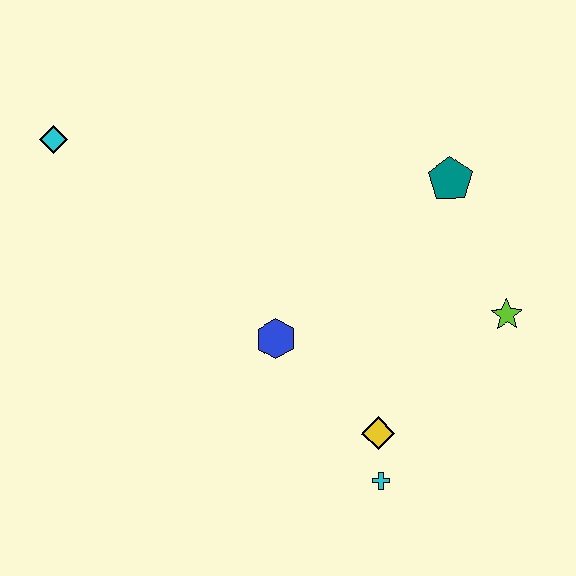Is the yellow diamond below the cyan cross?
No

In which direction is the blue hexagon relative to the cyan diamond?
The blue hexagon is to the right of the cyan diamond.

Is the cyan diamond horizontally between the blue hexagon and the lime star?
No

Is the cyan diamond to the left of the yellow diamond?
Yes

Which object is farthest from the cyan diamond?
The lime star is farthest from the cyan diamond.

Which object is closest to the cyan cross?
The yellow diamond is closest to the cyan cross.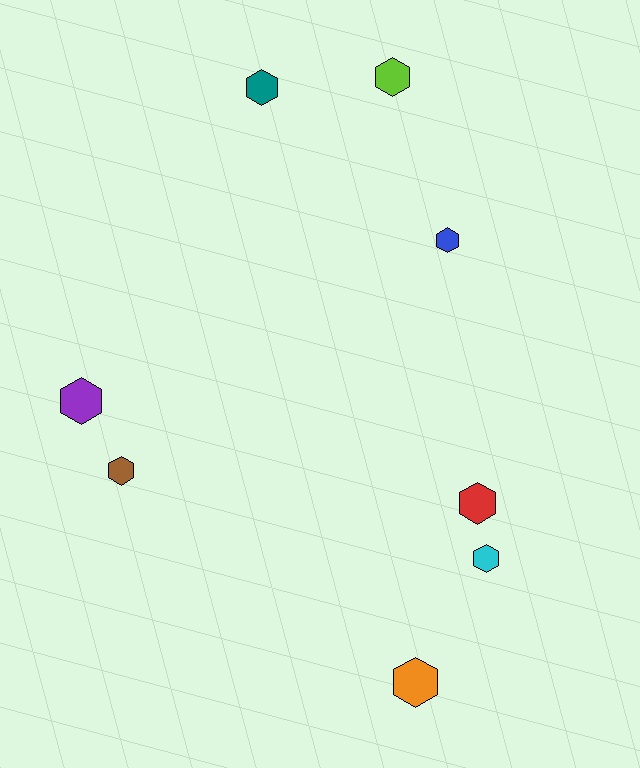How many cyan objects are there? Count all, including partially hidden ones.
There is 1 cyan object.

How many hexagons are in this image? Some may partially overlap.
There are 8 hexagons.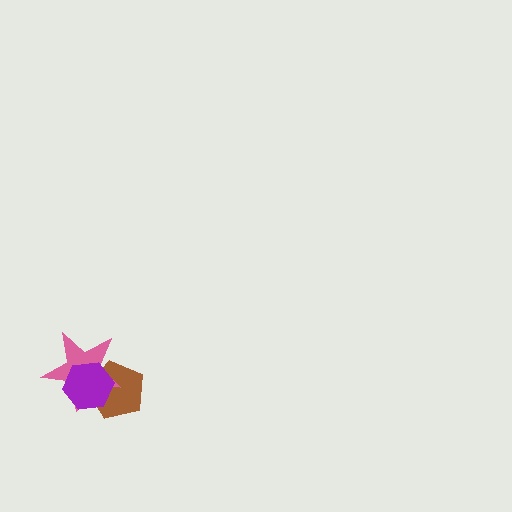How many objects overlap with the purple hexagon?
2 objects overlap with the purple hexagon.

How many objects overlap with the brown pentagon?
2 objects overlap with the brown pentagon.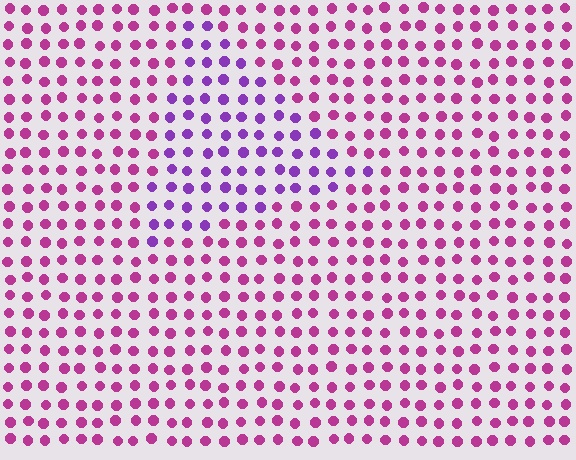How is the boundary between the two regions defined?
The boundary is defined purely by a slight shift in hue (about 39 degrees). Spacing, size, and orientation are identical on both sides.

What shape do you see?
I see a triangle.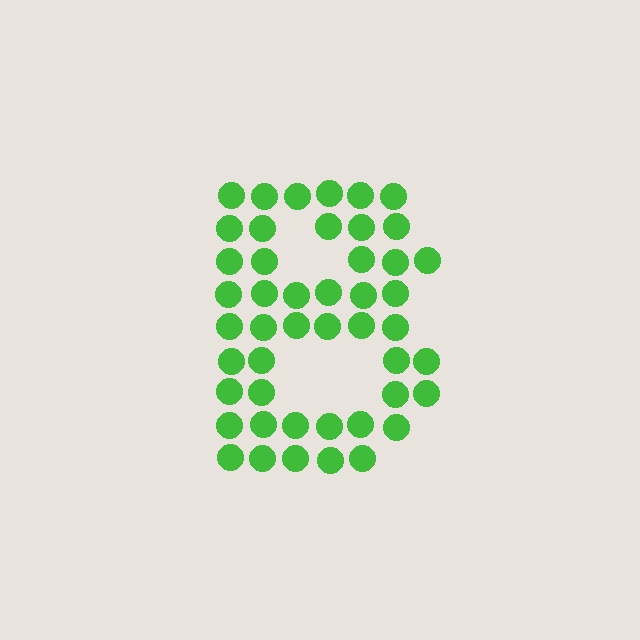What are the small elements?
The small elements are circles.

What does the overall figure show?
The overall figure shows the letter B.